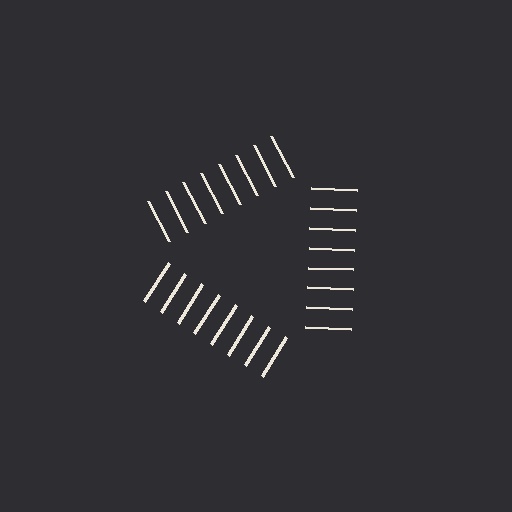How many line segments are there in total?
24 — 8 along each of the 3 edges.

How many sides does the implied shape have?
3 sides — the line-ends trace a triangle.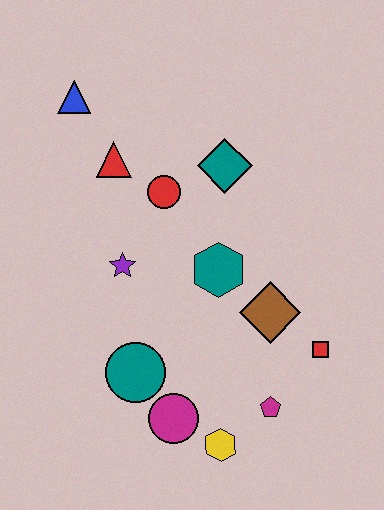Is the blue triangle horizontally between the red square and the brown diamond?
No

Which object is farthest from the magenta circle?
The blue triangle is farthest from the magenta circle.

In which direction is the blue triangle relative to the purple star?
The blue triangle is above the purple star.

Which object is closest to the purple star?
The red circle is closest to the purple star.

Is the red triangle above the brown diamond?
Yes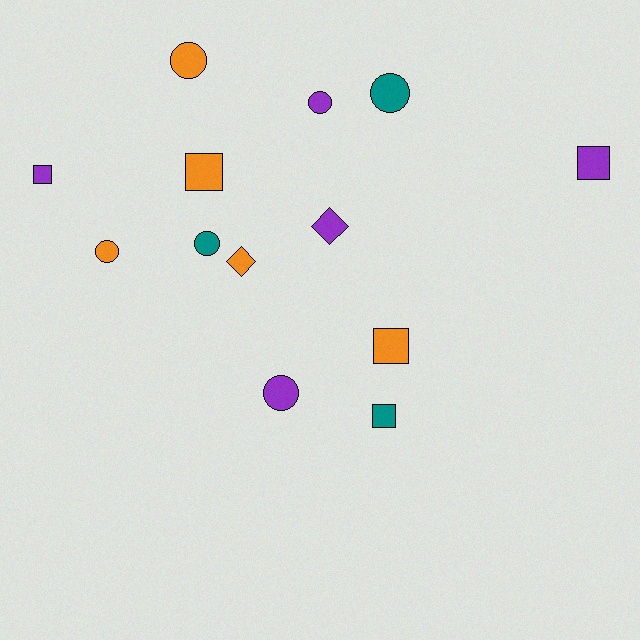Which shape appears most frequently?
Circle, with 6 objects.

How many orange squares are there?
There are 2 orange squares.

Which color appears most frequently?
Orange, with 5 objects.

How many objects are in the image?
There are 13 objects.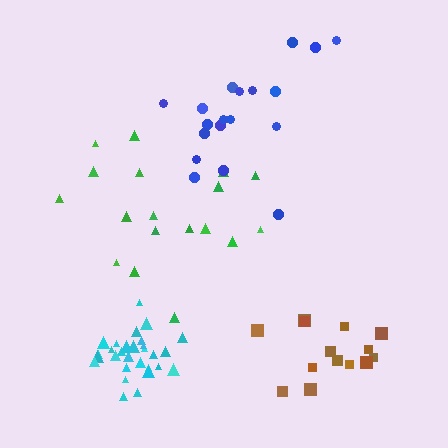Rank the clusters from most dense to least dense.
cyan, brown, blue, green.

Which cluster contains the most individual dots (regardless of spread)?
Cyan (29).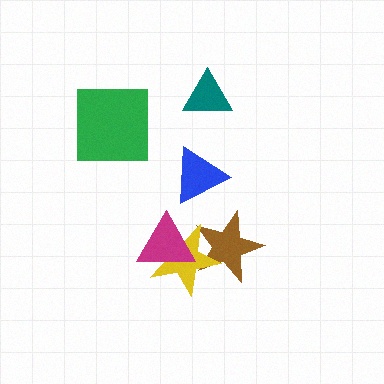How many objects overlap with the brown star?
2 objects overlap with the brown star.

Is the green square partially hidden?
No, no other shape covers it.